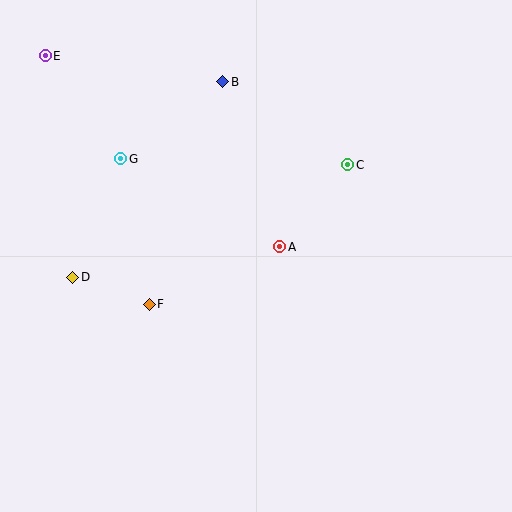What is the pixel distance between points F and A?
The distance between F and A is 142 pixels.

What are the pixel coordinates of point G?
Point G is at (121, 159).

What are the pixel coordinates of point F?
Point F is at (149, 304).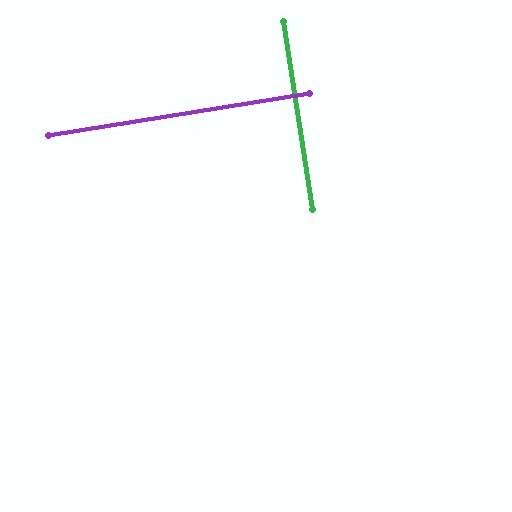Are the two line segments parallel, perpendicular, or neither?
Perpendicular — they meet at approximately 90°.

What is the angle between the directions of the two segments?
Approximately 90 degrees.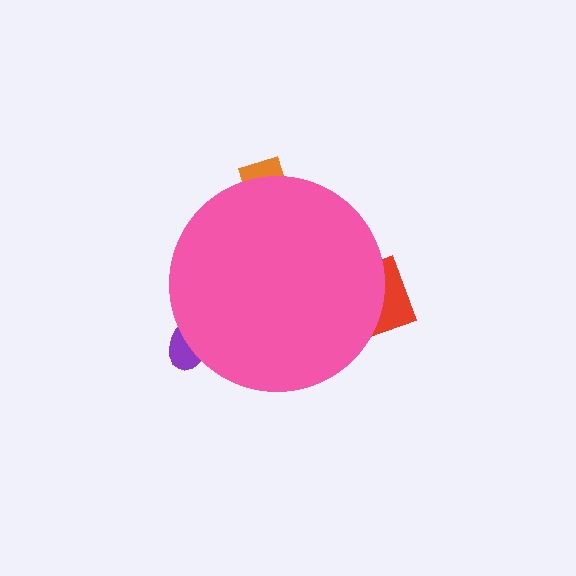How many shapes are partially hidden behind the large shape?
3 shapes are partially hidden.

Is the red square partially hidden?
Yes, the red square is partially hidden behind the pink circle.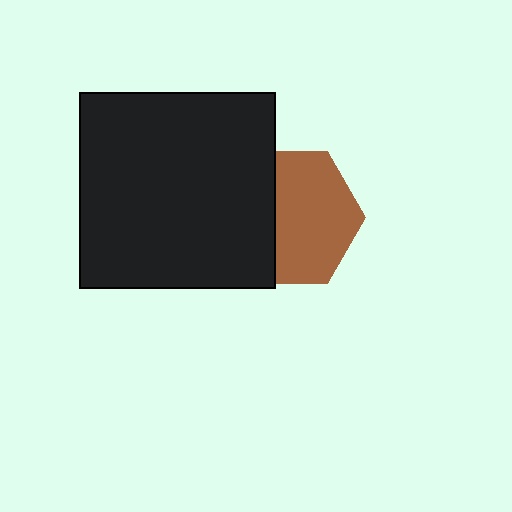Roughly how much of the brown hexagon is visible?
About half of it is visible (roughly 62%).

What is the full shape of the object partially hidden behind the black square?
The partially hidden object is a brown hexagon.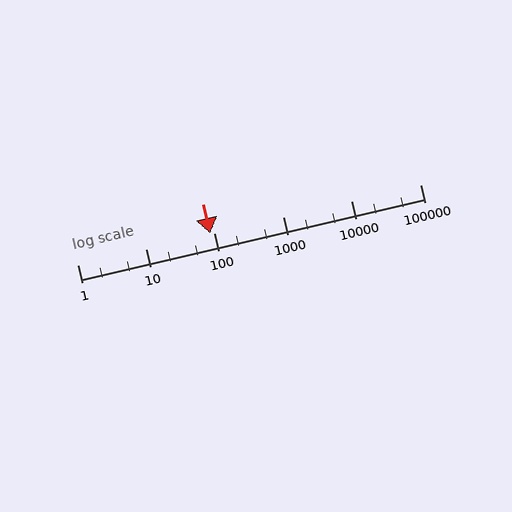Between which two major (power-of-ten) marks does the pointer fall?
The pointer is between 10 and 100.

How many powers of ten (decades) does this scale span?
The scale spans 5 decades, from 1 to 100000.